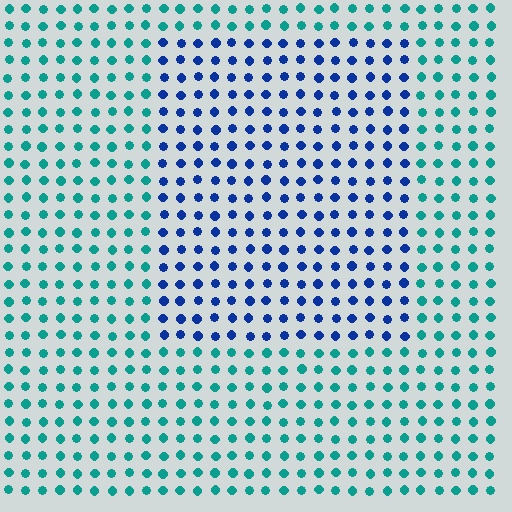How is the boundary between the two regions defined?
The boundary is defined purely by a slight shift in hue (about 50 degrees). Spacing, size, and orientation are identical on both sides.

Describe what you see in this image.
The image is filled with small teal elements in a uniform arrangement. A rectangle-shaped region is visible where the elements are tinted to a slightly different hue, forming a subtle color boundary.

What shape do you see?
I see a rectangle.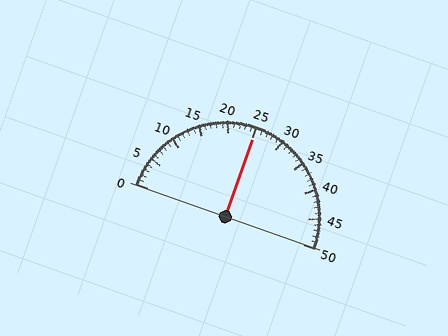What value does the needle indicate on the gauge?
The needle indicates approximately 25.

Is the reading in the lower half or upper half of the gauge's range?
The reading is in the upper half of the range (0 to 50).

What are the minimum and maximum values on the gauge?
The gauge ranges from 0 to 50.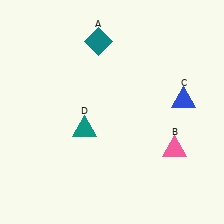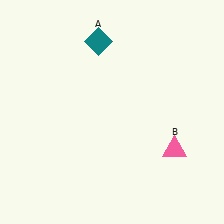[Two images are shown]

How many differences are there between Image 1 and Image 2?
There are 2 differences between the two images.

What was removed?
The teal triangle (D), the blue triangle (C) were removed in Image 2.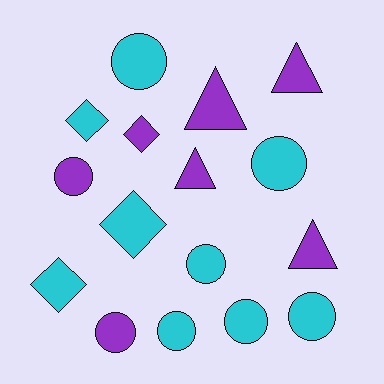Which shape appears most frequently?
Circle, with 8 objects.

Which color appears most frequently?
Cyan, with 9 objects.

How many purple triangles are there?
There are 4 purple triangles.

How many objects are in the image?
There are 16 objects.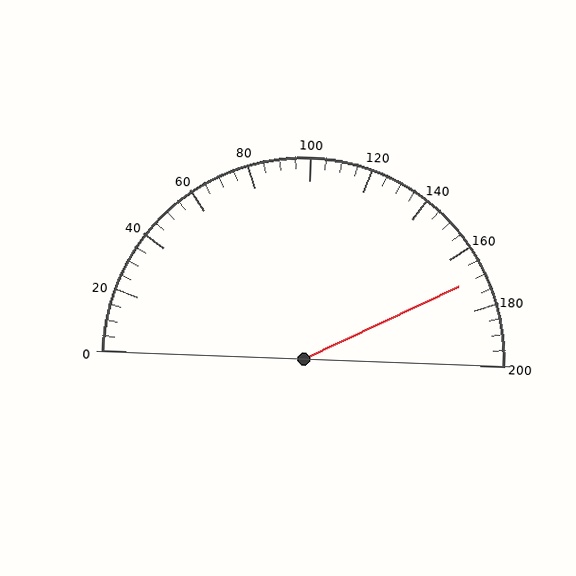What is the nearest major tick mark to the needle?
The nearest major tick mark is 160.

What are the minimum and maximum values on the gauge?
The gauge ranges from 0 to 200.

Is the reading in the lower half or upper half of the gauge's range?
The reading is in the upper half of the range (0 to 200).